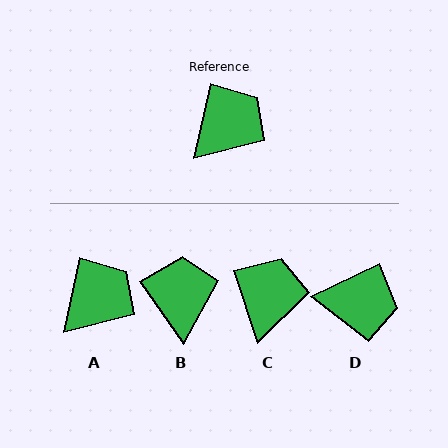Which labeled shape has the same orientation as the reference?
A.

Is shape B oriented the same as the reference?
No, it is off by about 47 degrees.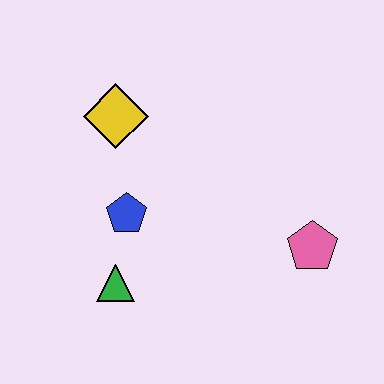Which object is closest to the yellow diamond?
The blue pentagon is closest to the yellow diamond.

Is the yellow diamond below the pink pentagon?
No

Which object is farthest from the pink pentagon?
The yellow diamond is farthest from the pink pentagon.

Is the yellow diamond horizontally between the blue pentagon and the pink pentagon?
No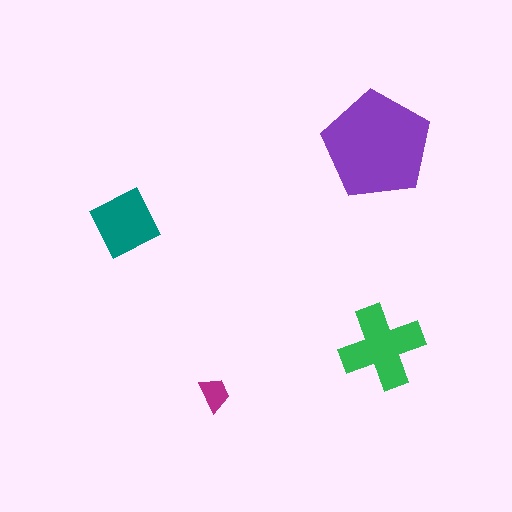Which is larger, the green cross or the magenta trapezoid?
The green cross.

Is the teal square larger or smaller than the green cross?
Smaller.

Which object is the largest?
The purple pentagon.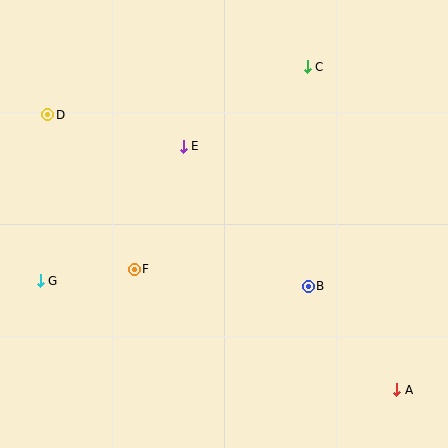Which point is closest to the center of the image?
Point E at (183, 146) is closest to the center.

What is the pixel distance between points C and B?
The distance between C and B is 219 pixels.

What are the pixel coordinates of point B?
Point B is at (308, 286).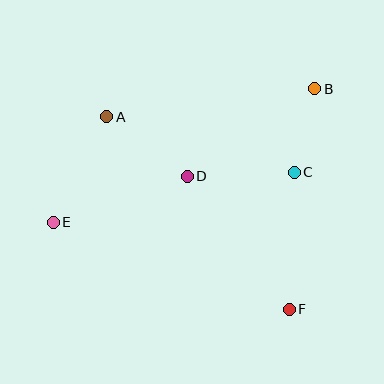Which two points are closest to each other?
Points B and C are closest to each other.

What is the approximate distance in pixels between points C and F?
The distance between C and F is approximately 137 pixels.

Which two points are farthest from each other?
Points B and E are farthest from each other.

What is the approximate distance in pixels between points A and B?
The distance between A and B is approximately 210 pixels.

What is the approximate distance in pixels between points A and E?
The distance between A and E is approximately 118 pixels.